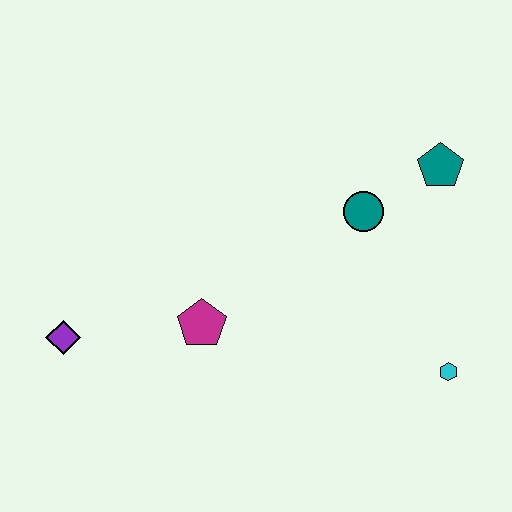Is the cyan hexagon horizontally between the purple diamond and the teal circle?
No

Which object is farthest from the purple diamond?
The teal pentagon is farthest from the purple diamond.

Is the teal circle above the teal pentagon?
No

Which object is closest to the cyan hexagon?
The teal circle is closest to the cyan hexagon.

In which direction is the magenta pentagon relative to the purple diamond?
The magenta pentagon is to the right of the purple diamond.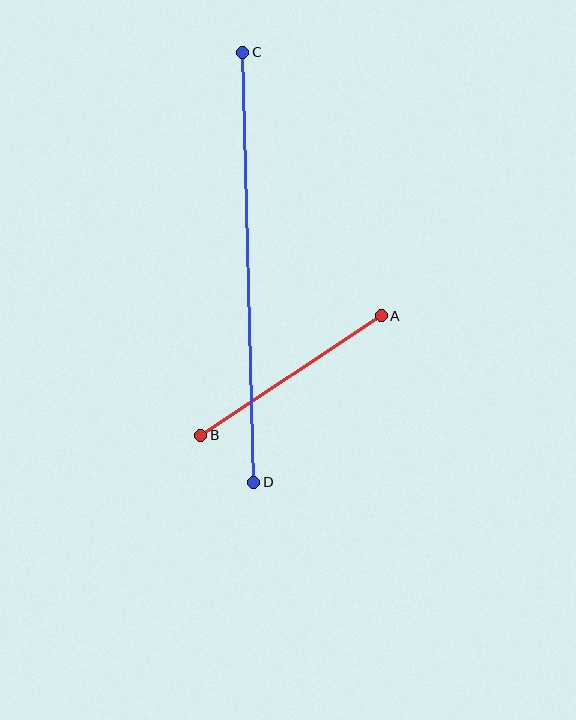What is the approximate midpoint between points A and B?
The midpoint is at approximately (291, 375) pixels.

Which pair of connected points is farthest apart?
Points C and D are farthest apart.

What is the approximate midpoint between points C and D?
The midpoint is at approximately (248, 267) pixels.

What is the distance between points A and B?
The distance is approximately 216 pixels.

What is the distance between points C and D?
The distance is approximately 430 pixels.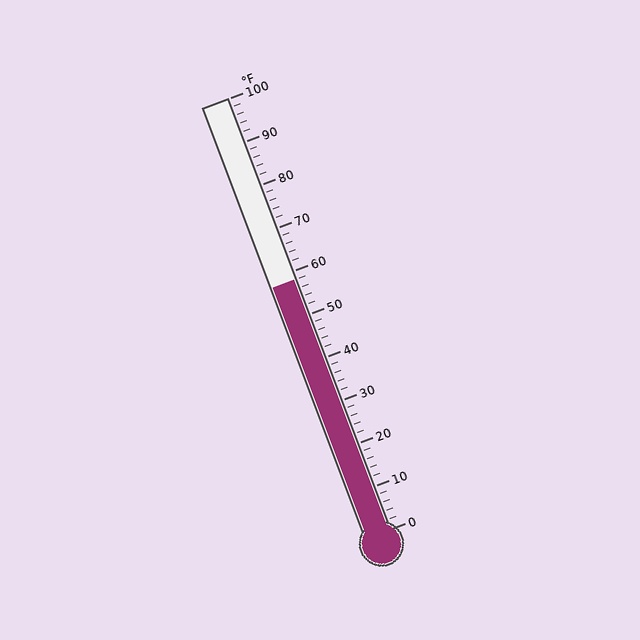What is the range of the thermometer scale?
The thermometer scale ranges from 0°F to 100°F.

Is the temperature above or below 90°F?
The temperature is below 90°F.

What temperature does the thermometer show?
The thermometer shows approximately 58°F.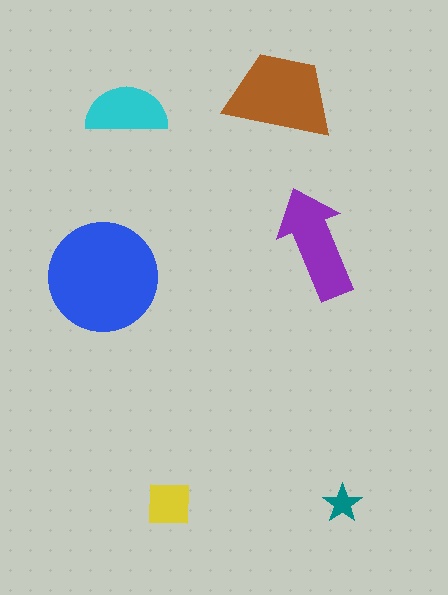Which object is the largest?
The blue circle.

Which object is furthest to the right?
The teal star is rightmost.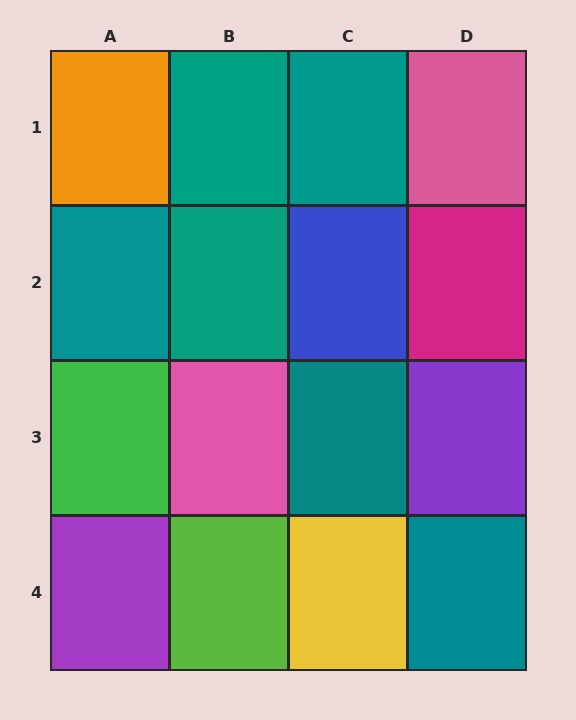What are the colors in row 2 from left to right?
Teal, teal, blue, magenta.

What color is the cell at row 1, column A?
Orange.